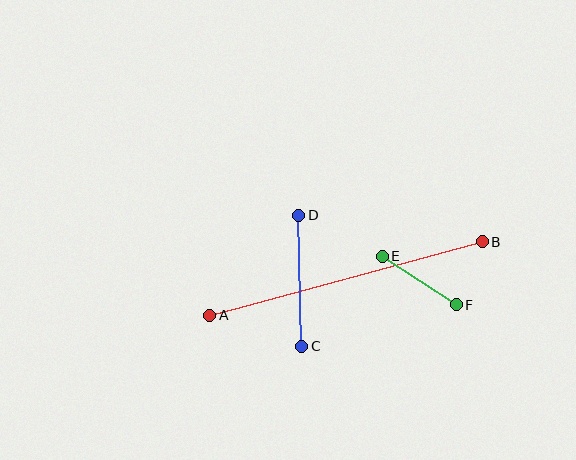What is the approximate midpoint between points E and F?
The midpoint is at approximately (419, 280) pixels.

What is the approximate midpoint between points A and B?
The midpoint is at approximately (346, 279) pixels.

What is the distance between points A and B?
The distance is approximately 283 pixels.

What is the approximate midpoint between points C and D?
The midpoint is at approximately (300, 281) pixels.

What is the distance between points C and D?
The distance is approximately 131 pixels.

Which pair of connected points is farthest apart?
Points A and B are farthest apart.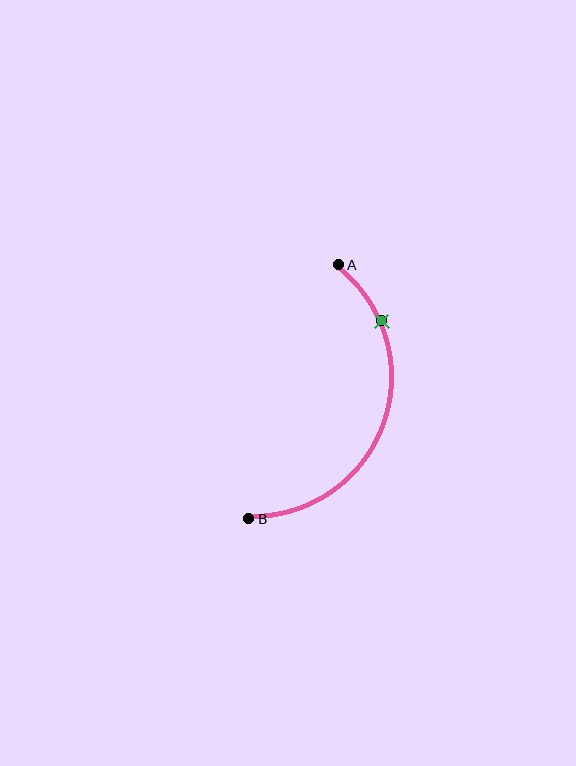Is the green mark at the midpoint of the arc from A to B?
No. The green mark lies on the arc but is closer to endpoint A. The arc midpoint would be at the point on the curve equidistant along the arc from both A and B.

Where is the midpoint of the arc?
The arc midpoint is the point on the curve farthest from the straight line joining A and B. It sits to the right of that line.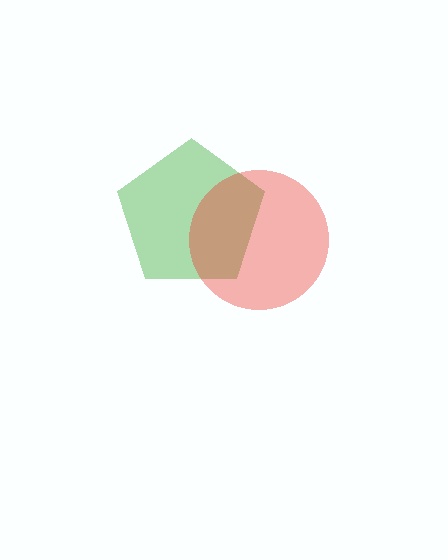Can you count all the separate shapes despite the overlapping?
Yes, there are 2 separate shapes.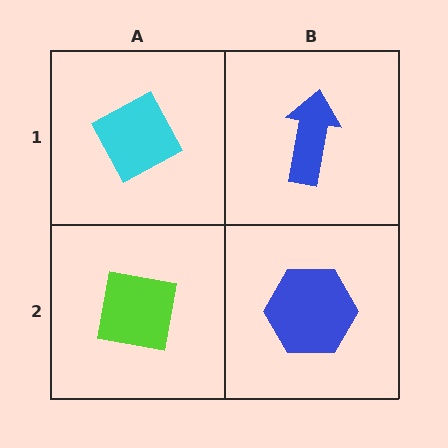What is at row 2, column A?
A lime square.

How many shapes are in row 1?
2 shapes.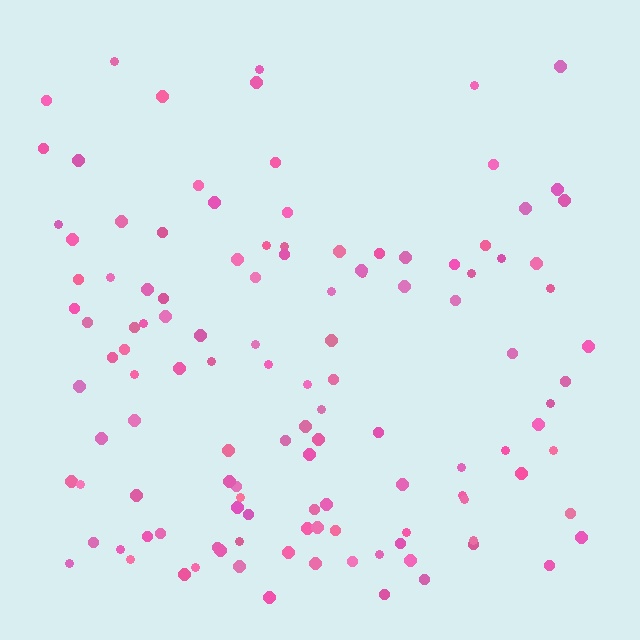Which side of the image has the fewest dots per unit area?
The top.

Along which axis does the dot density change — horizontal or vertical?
Vertical.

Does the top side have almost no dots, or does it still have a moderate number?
Still a moderate number, just noticeably fewer than the bottom.